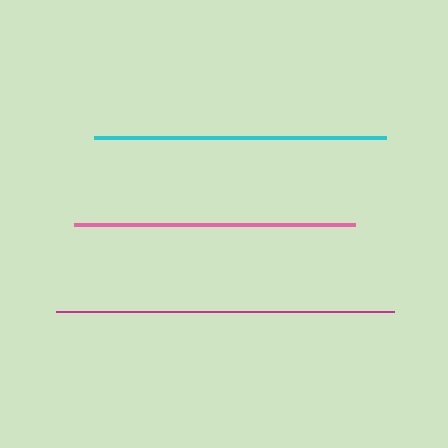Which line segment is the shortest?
The pink line is the shortest at approximately 281 pixels.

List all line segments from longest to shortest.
From longest to shortest: magenta, cyan, pink.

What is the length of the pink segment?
The pink segment is approximately 281 pixels long.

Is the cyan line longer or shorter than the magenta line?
The magenta line is longer than the cyan line.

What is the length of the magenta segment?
The magenta segment is approximately 338 pixels long.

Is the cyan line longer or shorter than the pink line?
The cyan line is longer than the pink line.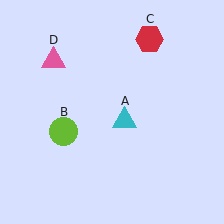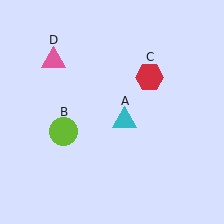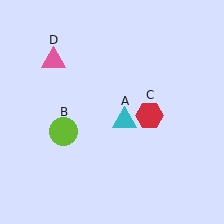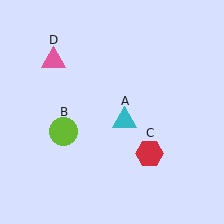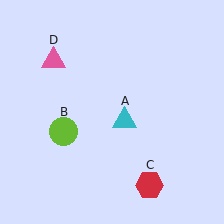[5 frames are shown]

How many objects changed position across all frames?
1 object changed position: red hexagon (object C).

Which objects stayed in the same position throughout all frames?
Cyan triangle (object A) and lime circle (object B) and pink triangle (object D) remained stationary.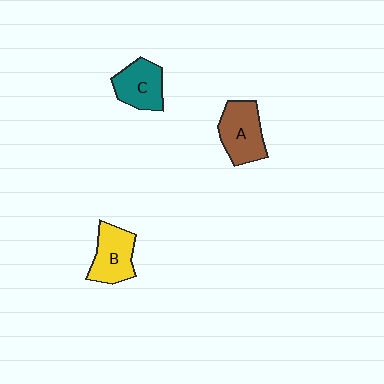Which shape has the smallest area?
Shape C (teal).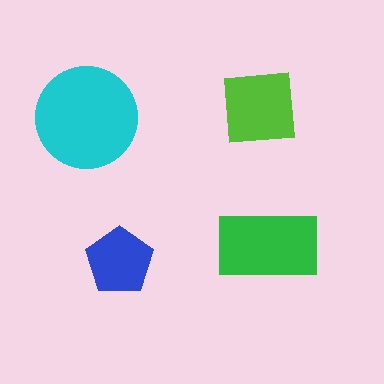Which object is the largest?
The cyan circle.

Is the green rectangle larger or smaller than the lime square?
Larger.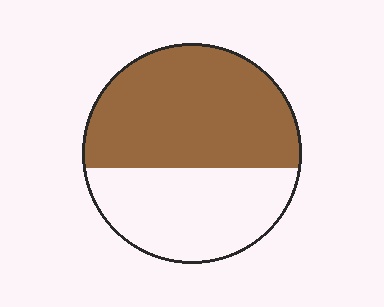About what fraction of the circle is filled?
About three fifths (3/5).